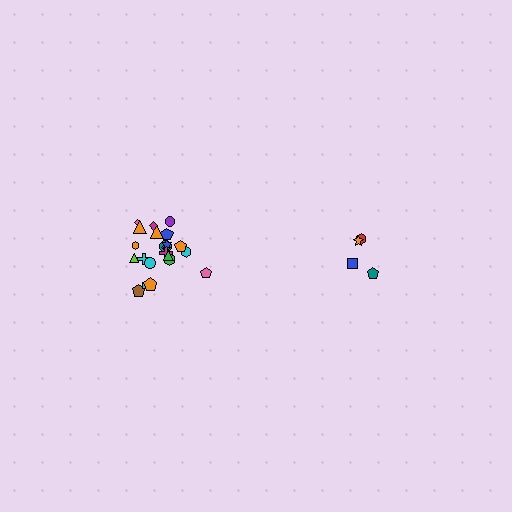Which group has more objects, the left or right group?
The left group.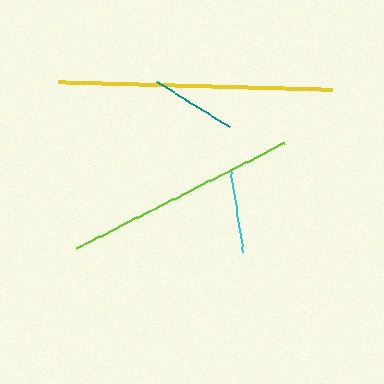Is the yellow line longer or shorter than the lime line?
The yellow line is longer than the lime line.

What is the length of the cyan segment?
The cyan segment is approximately 85 pixels long.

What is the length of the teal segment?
The teal segment is approximately 85 pixels long.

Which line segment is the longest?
The yellow line is the longest at approximately 273 pixels.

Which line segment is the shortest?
The cyan line is the shortest at approximately 85 pixels.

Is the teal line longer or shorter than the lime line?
The lime line is longer than the teal line.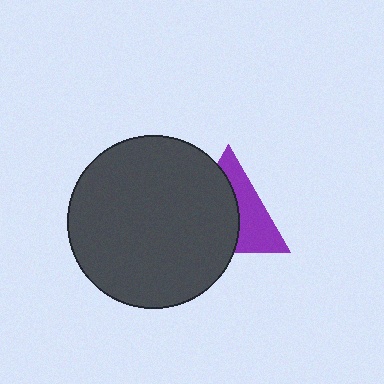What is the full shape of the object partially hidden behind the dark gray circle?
The partially hidden object is a purple triangle.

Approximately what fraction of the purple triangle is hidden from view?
Roughly 56% of the purple triangle is hidden behind the dark gray circle.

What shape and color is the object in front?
The object in front is a dark gray circle.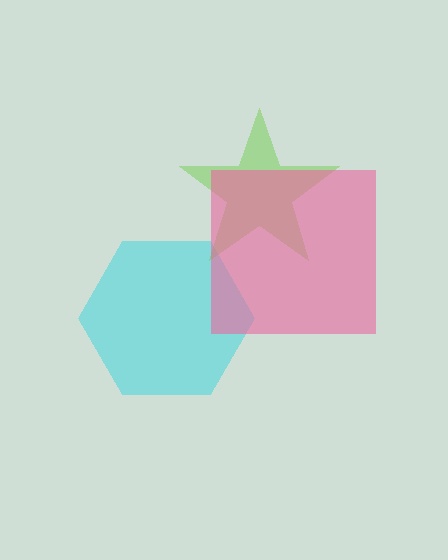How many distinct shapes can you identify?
There are 3 distinct shapes: a cyan hexagon, a lime star, a pink square.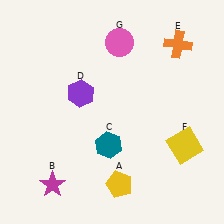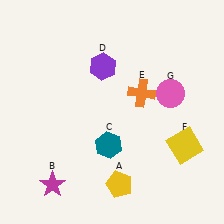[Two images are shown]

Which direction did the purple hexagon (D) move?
The purple hexagon (D) moved up.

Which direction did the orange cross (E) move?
The orange cross (E) moved down.